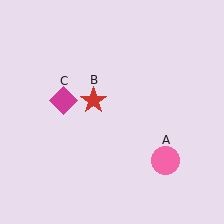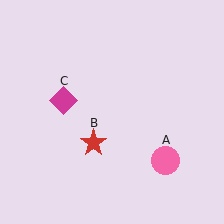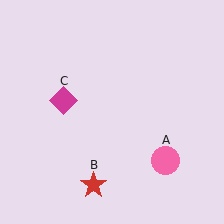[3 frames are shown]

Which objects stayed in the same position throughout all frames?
Pink circle (object A) and magenta diamond (object C) remained stationary.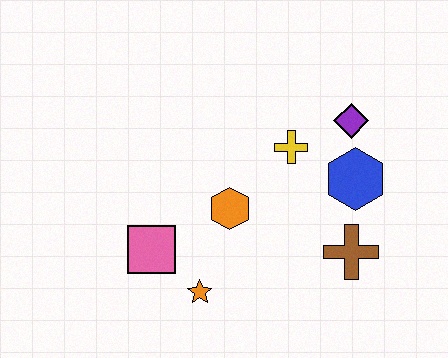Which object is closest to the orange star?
The pink square is closest to the orange star.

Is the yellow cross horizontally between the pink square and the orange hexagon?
No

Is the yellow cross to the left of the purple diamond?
Yes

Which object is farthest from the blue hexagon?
The pink square is farthest from the blue hexagon.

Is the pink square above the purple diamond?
No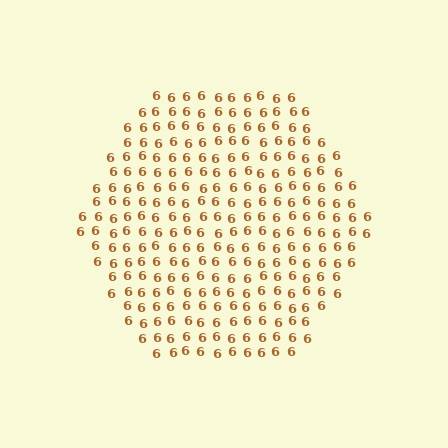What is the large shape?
The large shape is a hexagon.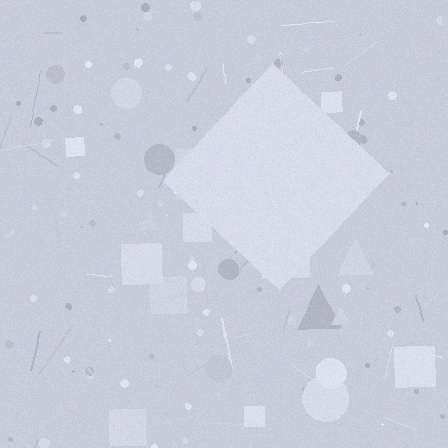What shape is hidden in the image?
A diamond is hidden in the image.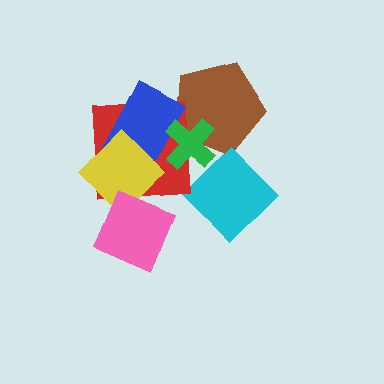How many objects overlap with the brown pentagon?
2 objects overlap with the brown pentagon.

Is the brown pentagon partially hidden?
Yes, it is partially covered by another shape.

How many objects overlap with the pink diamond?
1 object overlaps with the pink diamond.